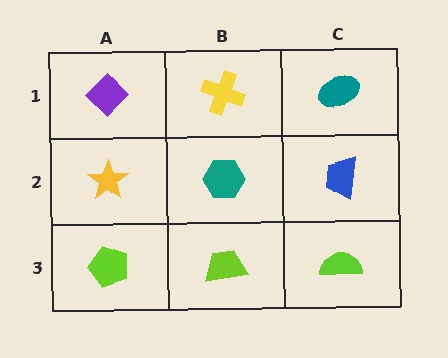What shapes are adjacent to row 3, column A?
A yellow star (row 2, column A), a lime trapezoid (row 3, column B).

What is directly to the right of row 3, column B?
A lime semicircle.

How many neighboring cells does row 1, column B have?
3.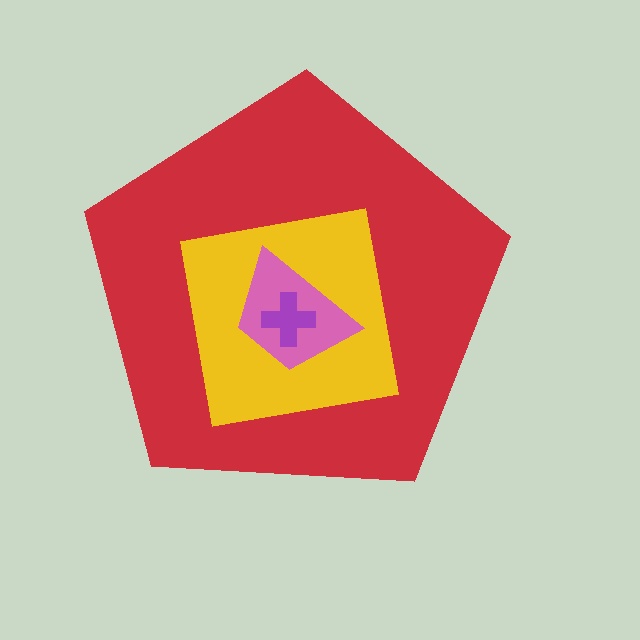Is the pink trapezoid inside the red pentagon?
Yes.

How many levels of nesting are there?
4.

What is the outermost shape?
The red pentagon.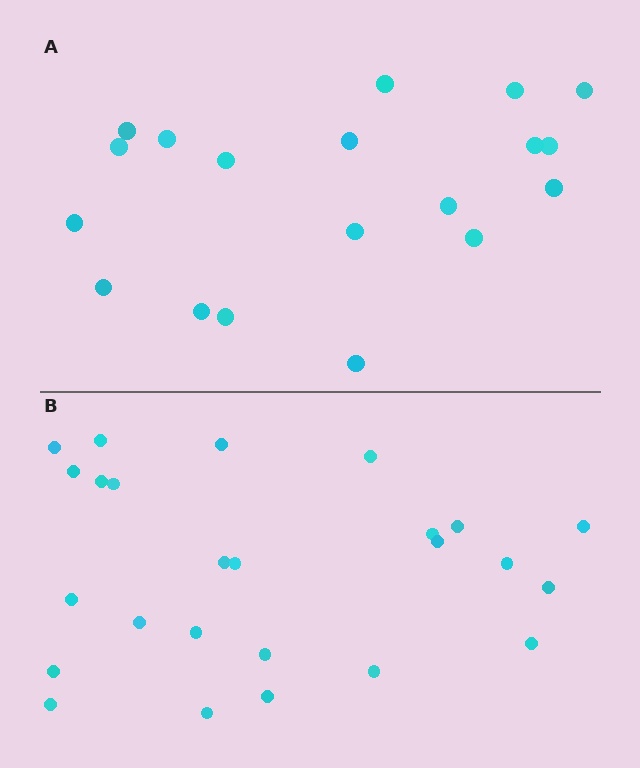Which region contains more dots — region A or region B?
Region B (the bottom region) has more dots.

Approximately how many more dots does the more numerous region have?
Region B has about 6 more dots than region A.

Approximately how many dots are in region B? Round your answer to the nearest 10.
About 20 dots. (The exact count is 25, which rounds to 20.)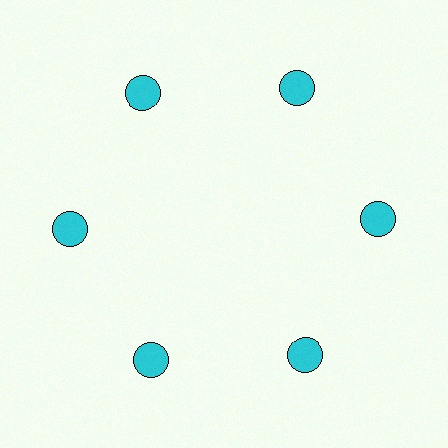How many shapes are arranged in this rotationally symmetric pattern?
There are 6 shapes, arranged in 6 groups of 1.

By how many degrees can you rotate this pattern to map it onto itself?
The pattern maps onto itself every 60 degrees of rotation.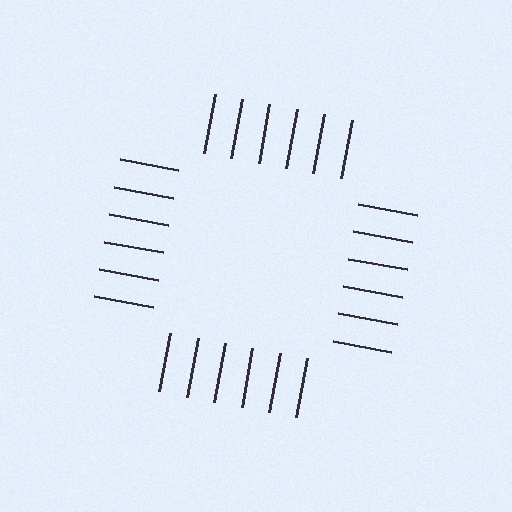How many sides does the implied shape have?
4 sides — the line-ends trace a square.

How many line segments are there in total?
24 — 6 along each of the 4 edges.